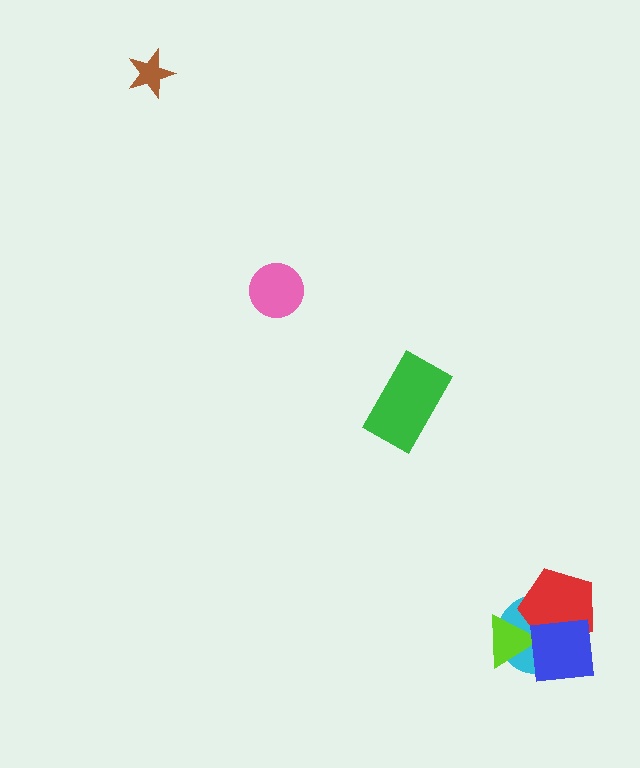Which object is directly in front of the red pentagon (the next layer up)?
The lime triangle is directly in front of the red pentagon.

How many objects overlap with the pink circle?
0 objects overlap with the pink circle.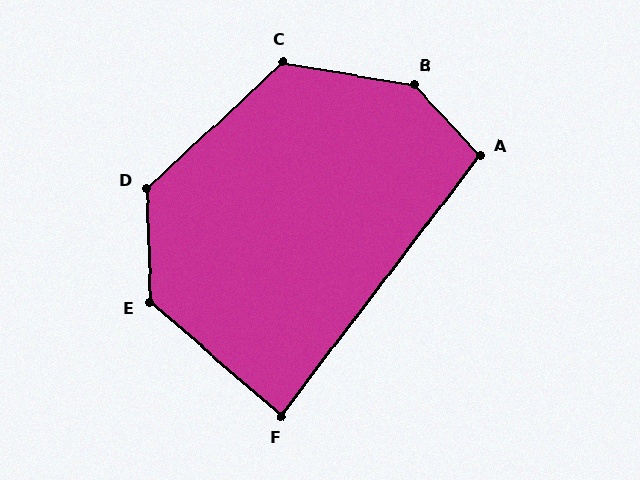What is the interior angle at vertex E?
Approximately 133 degrees (obtuse).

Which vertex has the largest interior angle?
B, at approximately 143 degrees.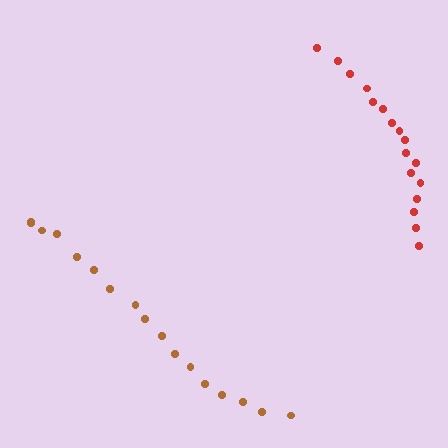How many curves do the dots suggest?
There are 2 distinct paths.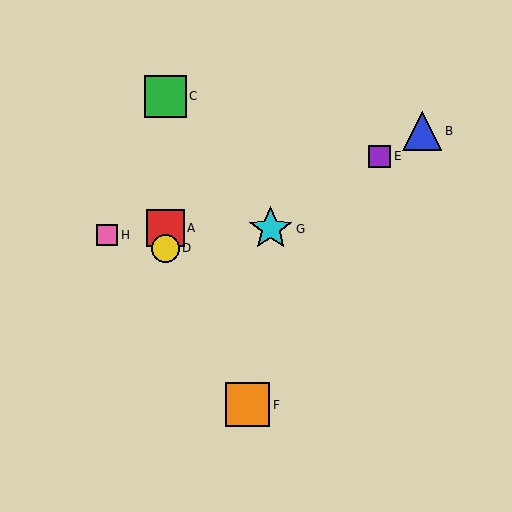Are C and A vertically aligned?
Yes, both are at x≈166.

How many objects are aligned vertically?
3 objects (A, C, D) are aligned vertically.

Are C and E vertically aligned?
No, C is at x≈166 and E is at x≈380.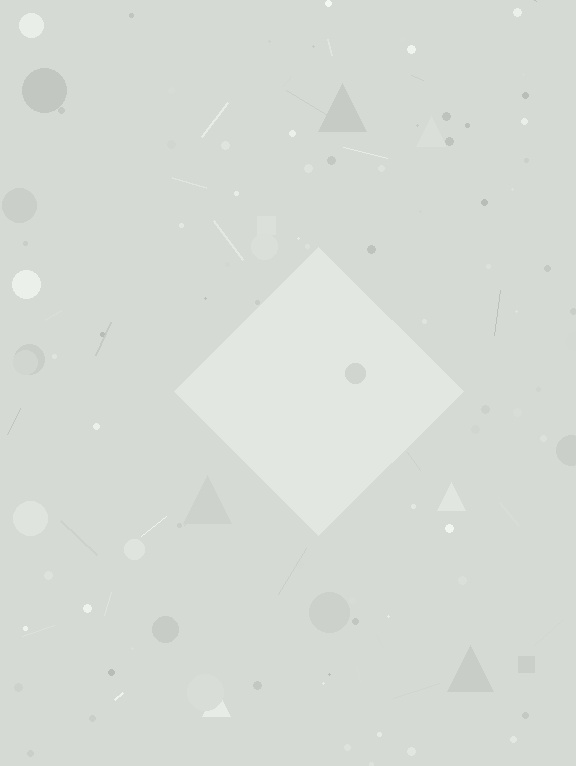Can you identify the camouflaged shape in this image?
The camouflaged shape is a diamond.